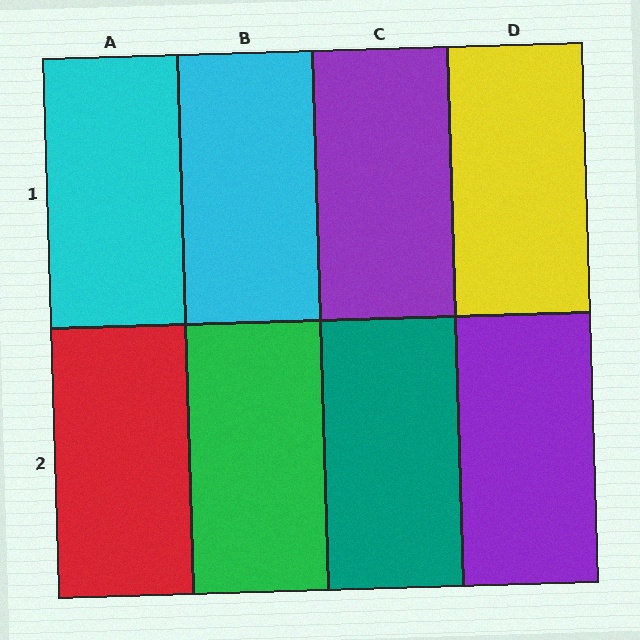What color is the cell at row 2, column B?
Green.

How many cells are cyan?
2 cells are cyan.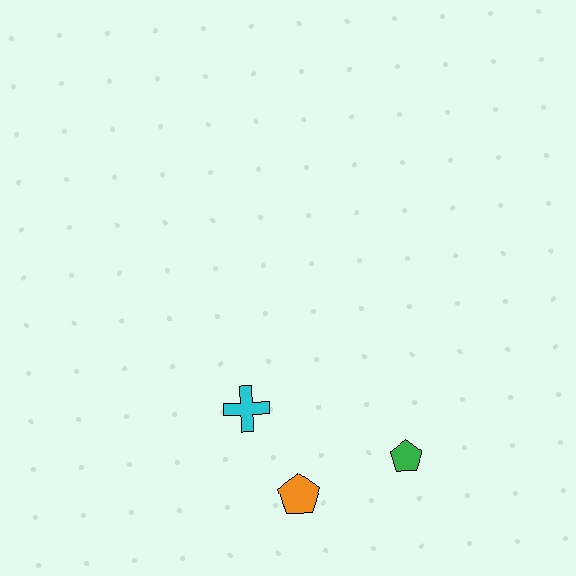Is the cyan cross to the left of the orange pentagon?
Yes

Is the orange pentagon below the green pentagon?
Yes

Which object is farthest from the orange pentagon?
The green pentagon is farthest from the orange pentagon.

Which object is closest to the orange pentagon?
The cyan cross is closest to the orange pentagon.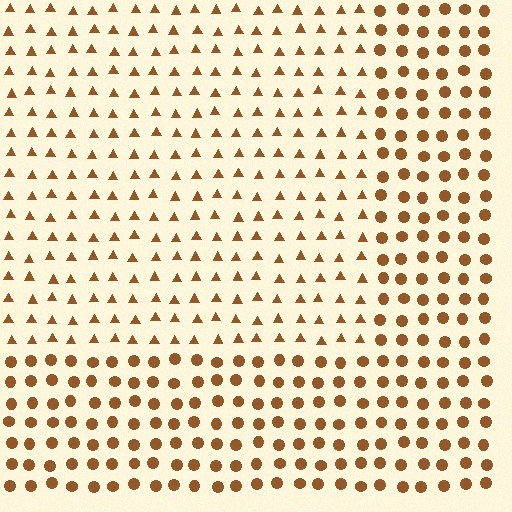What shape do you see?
I see a rectangle.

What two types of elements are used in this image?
The image uses triangles inside the rectangle region and circles outside it.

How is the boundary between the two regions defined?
The boundary is defined by a change in element shape: triangles inside vs. circles outside. All elements share the same color and spacing.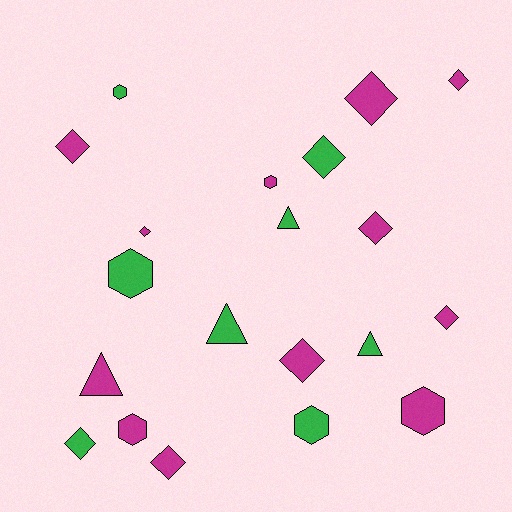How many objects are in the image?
There are 20 objects.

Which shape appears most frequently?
Diamond, with 10 objects.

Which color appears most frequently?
Magenta, with 12 objects.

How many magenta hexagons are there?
There are 3 magenta hexagons.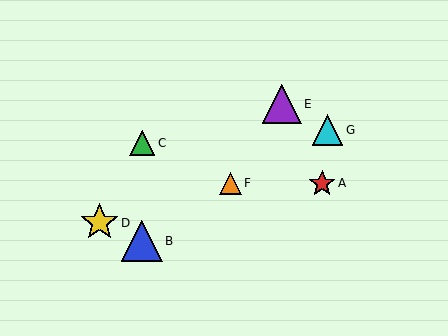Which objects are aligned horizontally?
Objects A, F are aligned horizontally.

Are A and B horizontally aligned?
No, A is at y≈183 and B is at y≈241.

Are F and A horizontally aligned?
Yes, both are at y≈183.